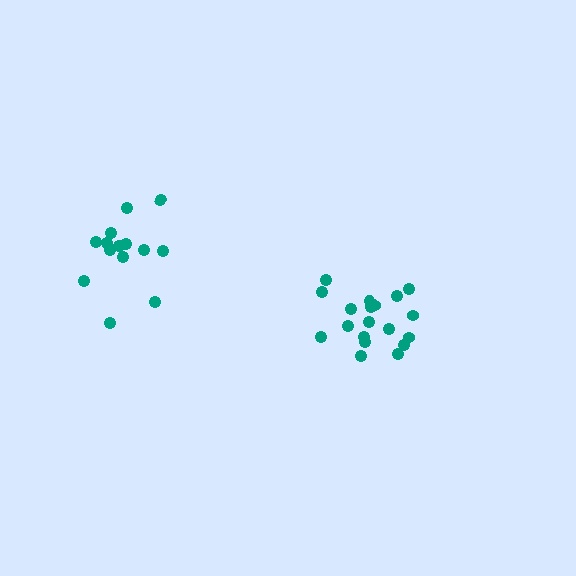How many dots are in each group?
Group 1: 19 dots, Group 2: 14 dots (33 total).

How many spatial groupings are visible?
There are 2 spatial groupings.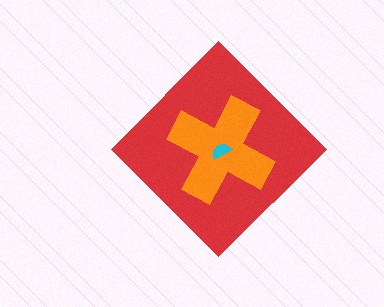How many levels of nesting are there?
3.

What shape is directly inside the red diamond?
The orange cross.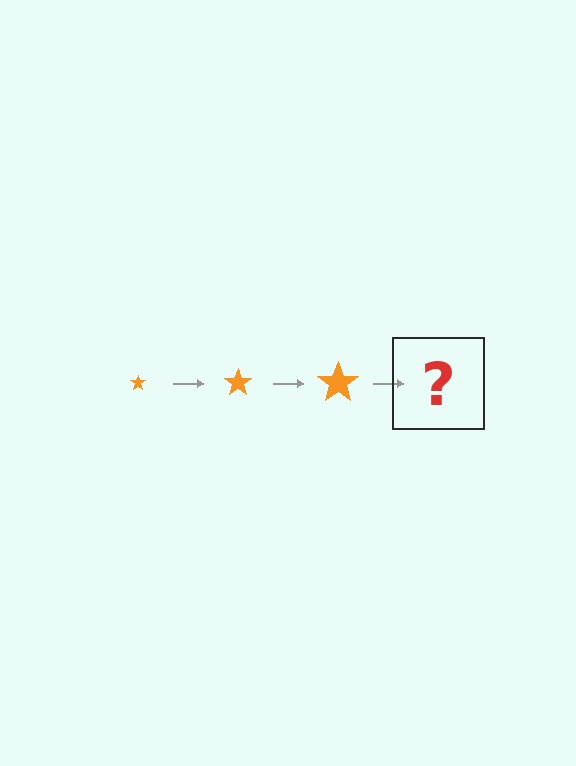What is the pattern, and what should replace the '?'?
The pattern is that the star gets progressively larger each step. The '?' should be an orange star, larger than the previous one.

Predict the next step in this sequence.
The next step is an orange star, larger than the previous one.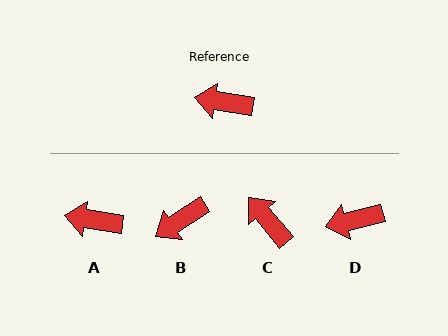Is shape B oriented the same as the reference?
No, it is off by about 42 degrees.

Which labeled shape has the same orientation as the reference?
A.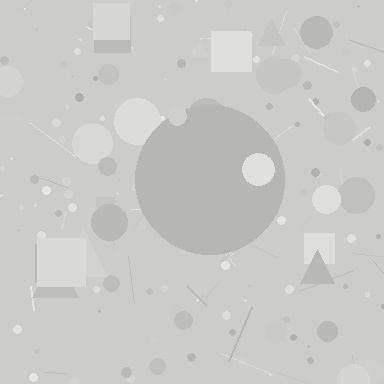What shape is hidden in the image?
A circle is hidden in the image.